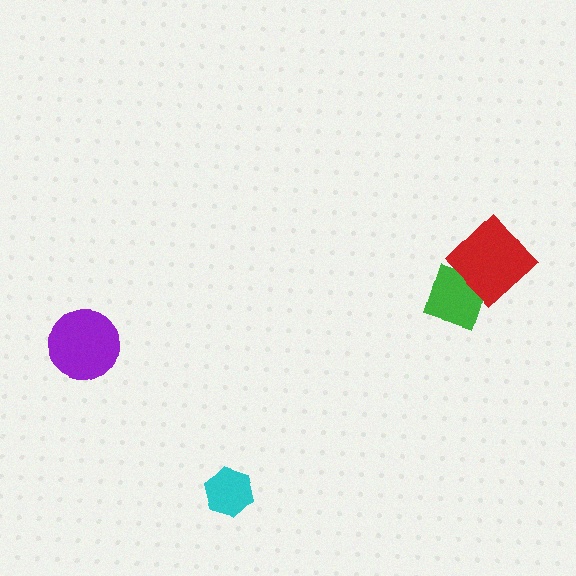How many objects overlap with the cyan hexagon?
0 objects overlap with the cyan hexagon.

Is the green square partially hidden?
Yes, it is partially covered by another shape.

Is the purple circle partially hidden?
No, no other shape covers it.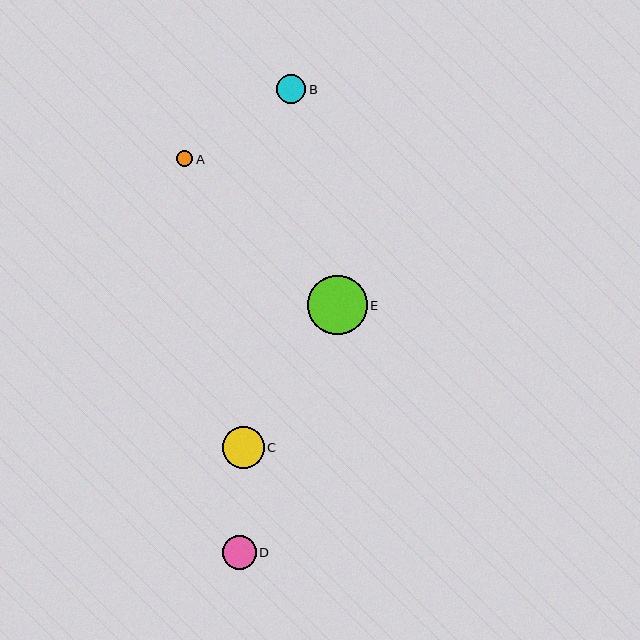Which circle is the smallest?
Circle A is the smallest with a size of approximately 16 pixels.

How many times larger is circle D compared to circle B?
Circle D is approximately 1.2 times the size of circle B.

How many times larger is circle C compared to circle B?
Circle C is approximately 1.4 times the size of circle B.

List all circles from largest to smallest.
From largest to smallest: E, C, D, B, A.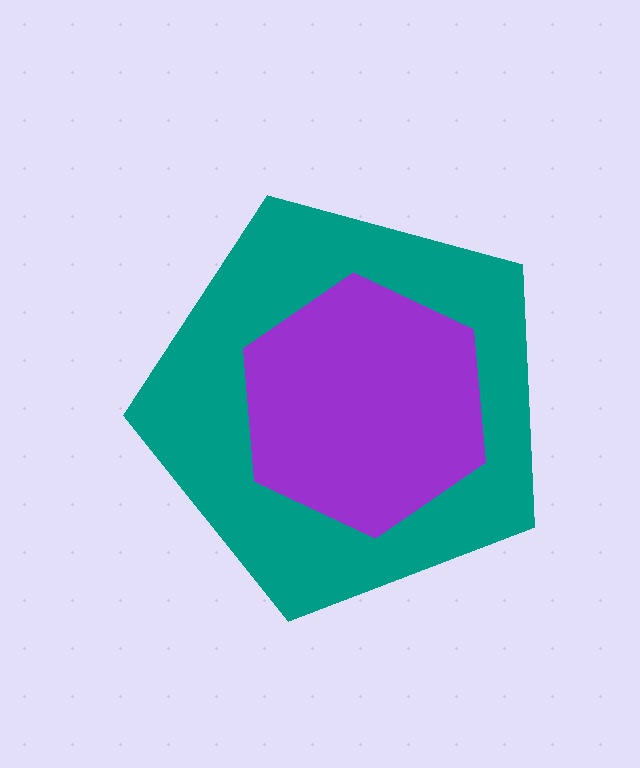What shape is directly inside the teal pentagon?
The purple hexagon.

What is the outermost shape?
The teal pentagon.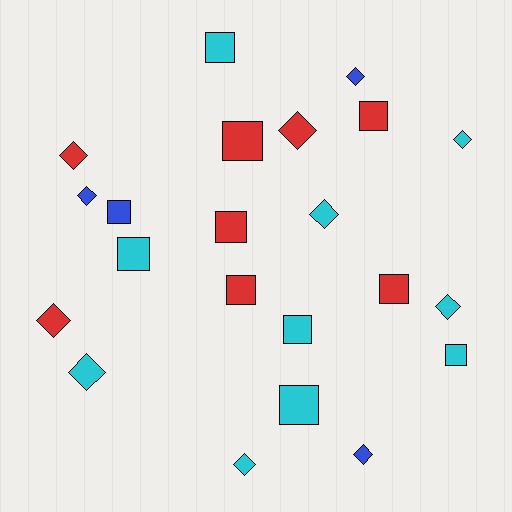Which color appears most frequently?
Cyan, with 10 objects.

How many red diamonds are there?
There are 3 red diamonds.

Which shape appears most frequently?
Square, with 11 objects.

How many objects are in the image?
There are 22 objects.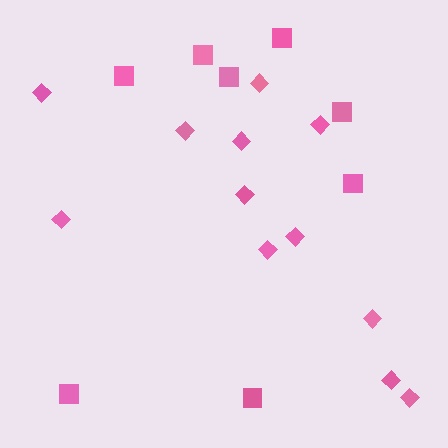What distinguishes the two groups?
There are 2 groups: one group of diamonds (12) and one group of squares (8).